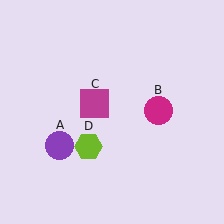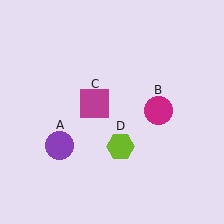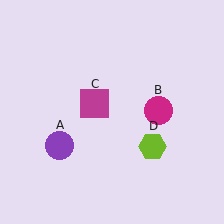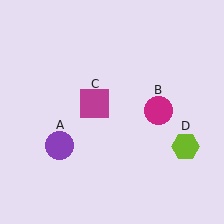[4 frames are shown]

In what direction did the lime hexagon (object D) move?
The lime hexagon (object D) moved right.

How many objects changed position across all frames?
1 object changed position: lime hexagon (object D).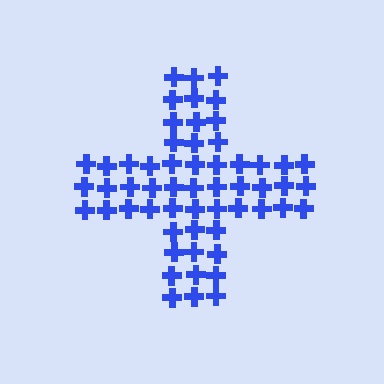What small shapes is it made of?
It is made of small crosses.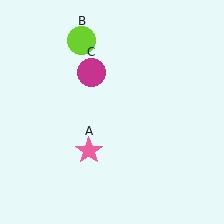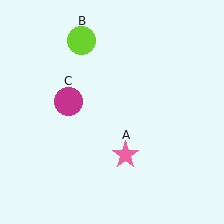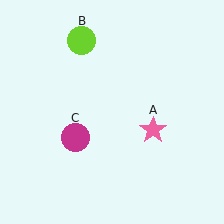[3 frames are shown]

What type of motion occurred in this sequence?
The pink star (object A), magenta circle (object C) rotated counterclockwise around the center of the scene.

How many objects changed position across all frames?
2 objects changed position: pink star (object A), magenta circle (object C).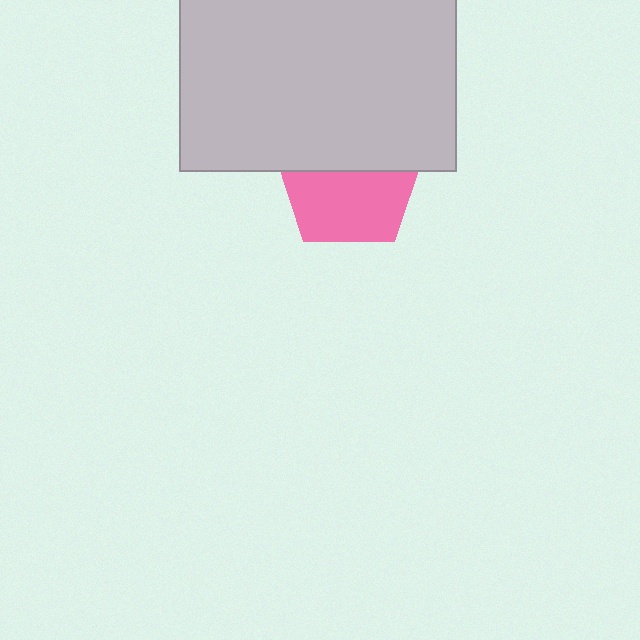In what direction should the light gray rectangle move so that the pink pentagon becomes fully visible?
The light gray rectangle should move up. That is the shortest direction to clear the overlap and leave the pink pentagon fully visible.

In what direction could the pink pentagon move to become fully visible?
The pink pentagon could move down. That would shift it out from behind the light gray rectangle entirely.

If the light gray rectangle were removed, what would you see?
You would see the complete pink pentagon.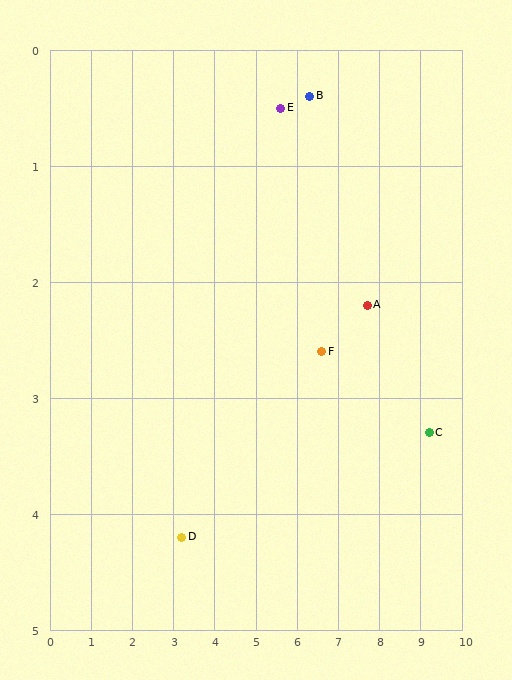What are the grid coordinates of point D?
Point D is at approximately (3.2, 4.2).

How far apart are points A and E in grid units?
Points A and E are about 2.7 grid units apart.